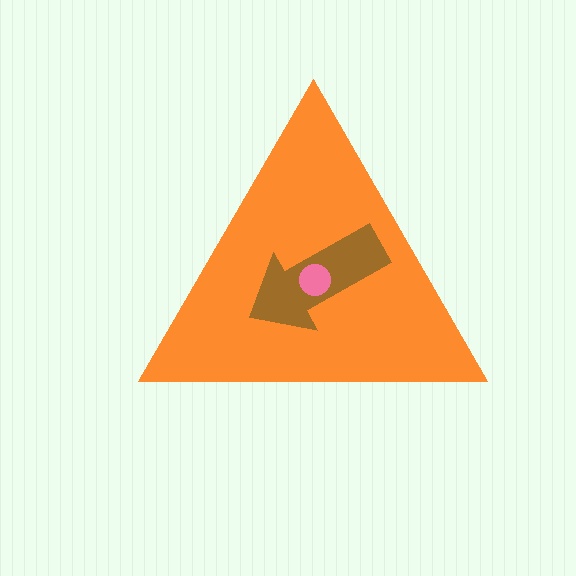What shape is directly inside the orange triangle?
The brown arrow.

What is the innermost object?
The pink circle.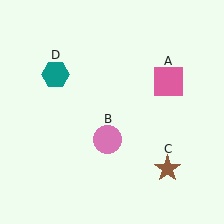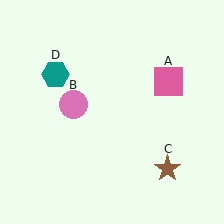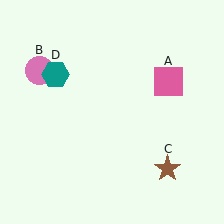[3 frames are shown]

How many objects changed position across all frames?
1 object changed position: pink circle (object B).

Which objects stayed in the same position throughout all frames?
Pink square (object A) and brown star (object C) and teal hexagon (object D) remained stationary.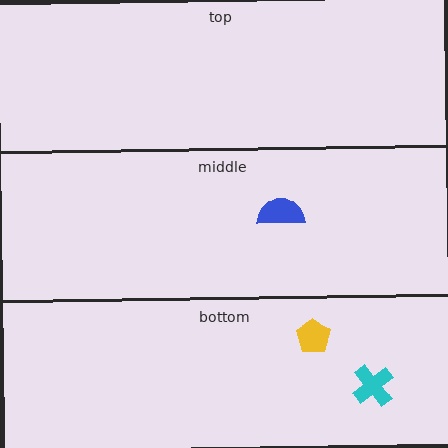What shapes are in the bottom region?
The yellow pentagon, the cyan cross.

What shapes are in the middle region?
The blue semicircle.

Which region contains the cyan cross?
The bottom region.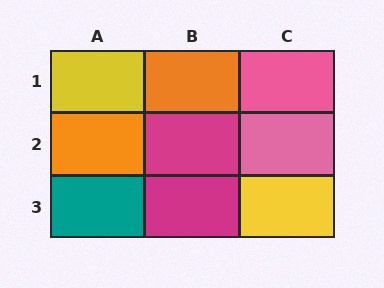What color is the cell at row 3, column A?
Teal.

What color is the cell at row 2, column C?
Pink.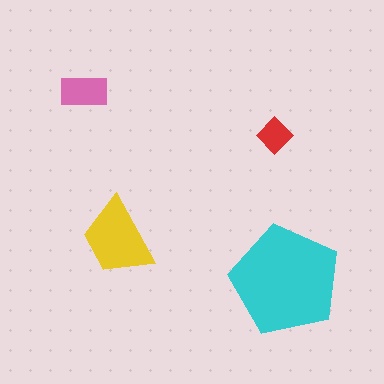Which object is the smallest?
The red diamond.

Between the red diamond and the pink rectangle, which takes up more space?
The pink rectangle.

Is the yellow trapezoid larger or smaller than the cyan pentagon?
Smaller.